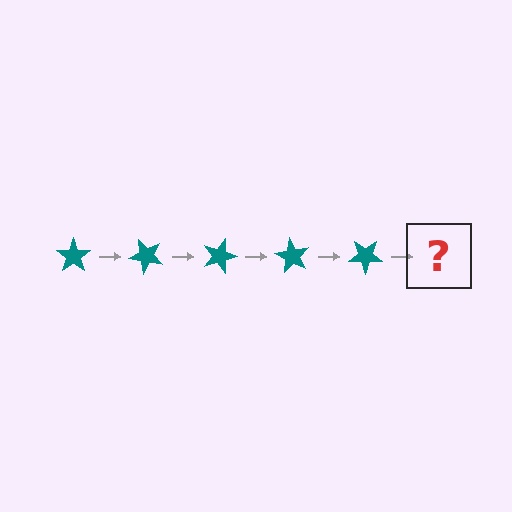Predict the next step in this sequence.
The next step is a teal star rotated 225 degrees.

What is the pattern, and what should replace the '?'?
The pattern is that the star rotates 45 degrees each step. The '?' should be a teal star rotated 225 degrees.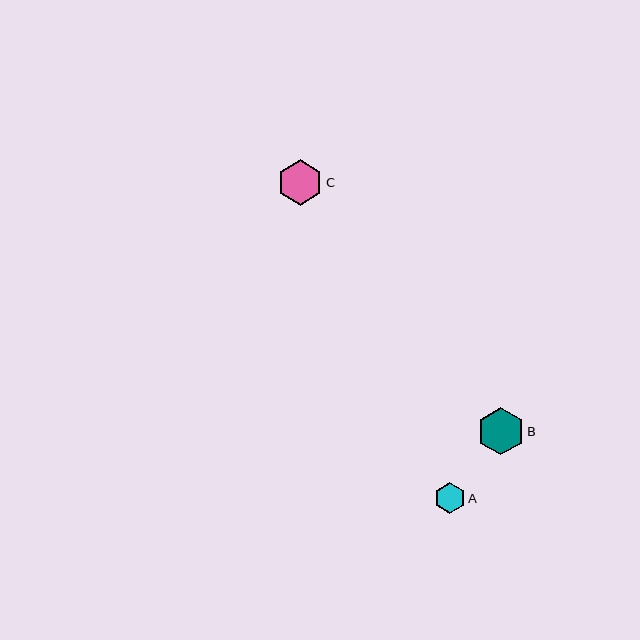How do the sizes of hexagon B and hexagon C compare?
Hexagon B and hexagon C are approximately the same size.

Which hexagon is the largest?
Hexagon B is the largest with a size of approximately 47 pixels.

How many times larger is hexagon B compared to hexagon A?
Hexagon B is approximately 1.5 times the size of hexagon A.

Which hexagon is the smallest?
Hexagon A is the smallest with a size of approximately 31 pixels.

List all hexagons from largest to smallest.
From largest to smallest: B, C, A.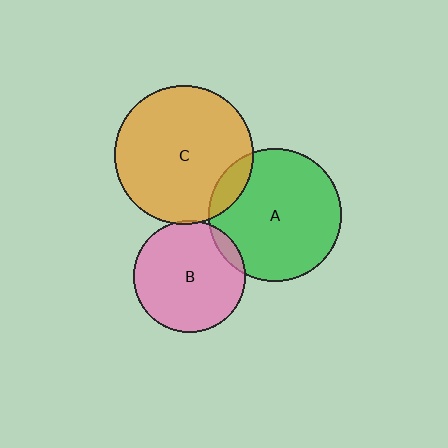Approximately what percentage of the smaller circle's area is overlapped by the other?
Approximately 5%.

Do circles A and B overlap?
Yes.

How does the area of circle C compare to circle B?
Approximately 1.5 times.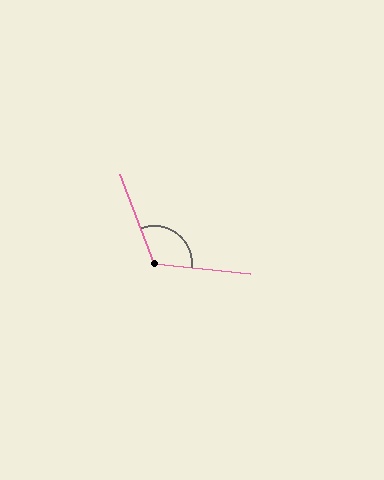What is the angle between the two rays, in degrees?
Approximately 116 degrees.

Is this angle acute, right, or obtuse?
It is obtuse.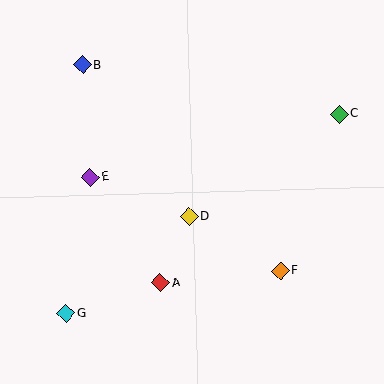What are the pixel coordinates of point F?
Point F is at (280, 271).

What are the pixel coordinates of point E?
Point E is at (90, 177).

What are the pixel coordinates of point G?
Point G is at (66, 313).